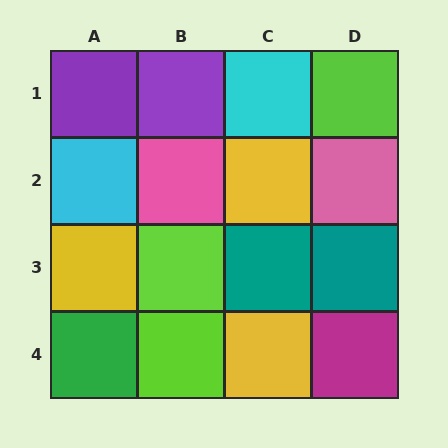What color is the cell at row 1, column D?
Lime.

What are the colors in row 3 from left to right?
Yellow, lime, teal, teal.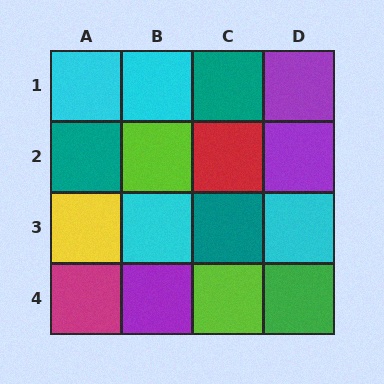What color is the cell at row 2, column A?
Teal.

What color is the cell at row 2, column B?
Lime.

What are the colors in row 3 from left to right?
Yellow, cyan, teal, cyan.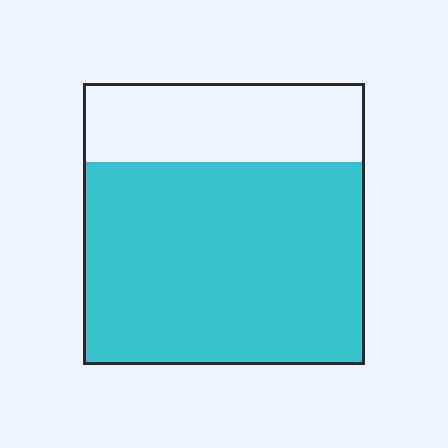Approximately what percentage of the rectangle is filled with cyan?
Approximately 70%.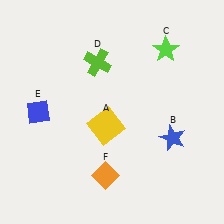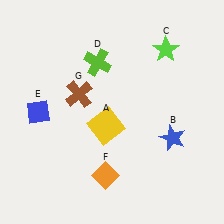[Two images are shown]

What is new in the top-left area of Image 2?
A brown cross (G) was added in the top-left area of Image 2.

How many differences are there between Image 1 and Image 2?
There is 1 difference between the two images.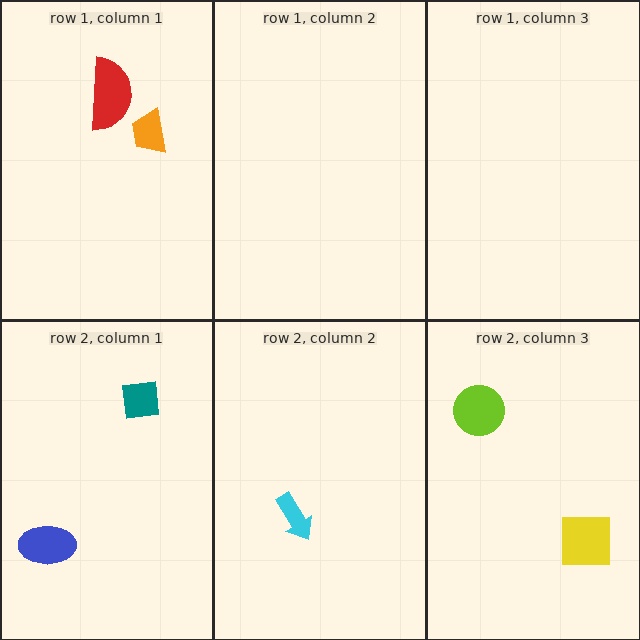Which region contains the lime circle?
The row 2, column 3 region.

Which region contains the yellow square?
The row 2, column 3 region.